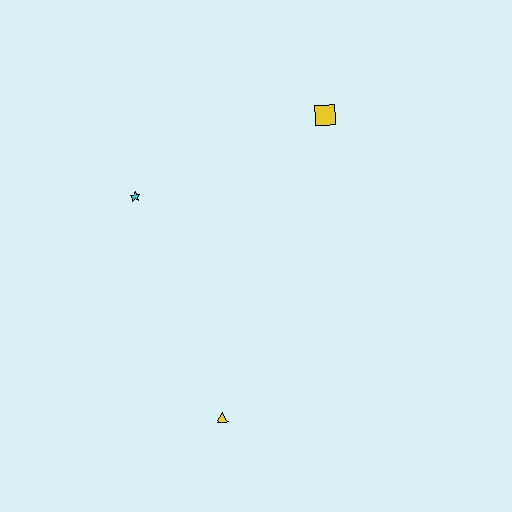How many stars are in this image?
There is 1 star.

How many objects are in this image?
There are 3 objects.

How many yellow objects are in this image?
There are 2 yellow objects.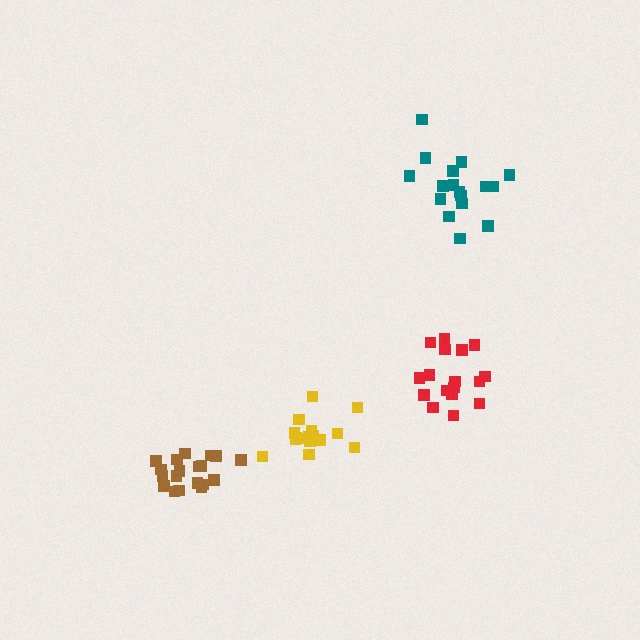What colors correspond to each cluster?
The clusters are colored: yellow, red, teal, brown.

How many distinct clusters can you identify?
There are 4 distinct clusters.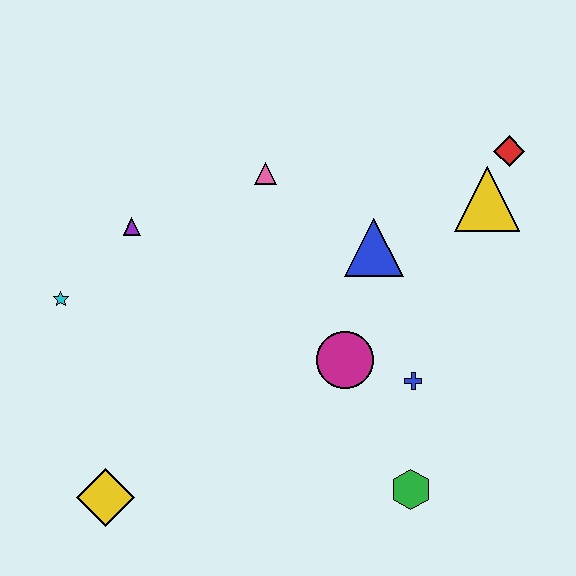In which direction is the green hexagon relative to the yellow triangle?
The green hexagon is below the yellow triangle.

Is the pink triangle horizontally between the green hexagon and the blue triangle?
No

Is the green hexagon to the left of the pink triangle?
No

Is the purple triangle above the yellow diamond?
Yes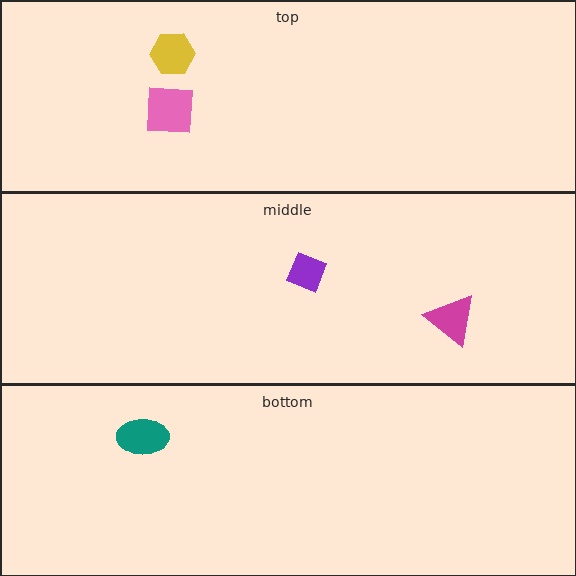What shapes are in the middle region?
The purple diamond, the magenta triangle.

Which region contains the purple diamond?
The middle region.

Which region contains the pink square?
The top region.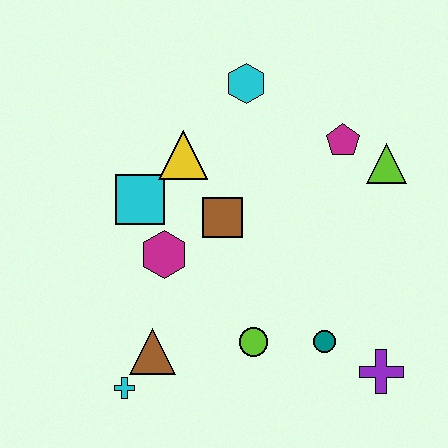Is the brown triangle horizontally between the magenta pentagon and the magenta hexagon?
No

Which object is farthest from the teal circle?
The cyan hexagon is farthest from the teal circle.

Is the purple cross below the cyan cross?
No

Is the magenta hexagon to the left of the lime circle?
Yes